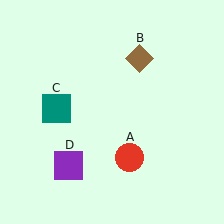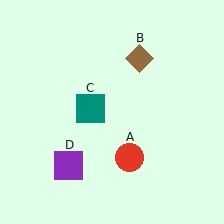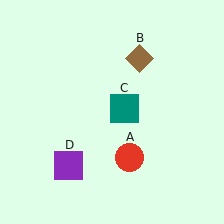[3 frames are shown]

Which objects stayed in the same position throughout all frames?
Red circle (object A) and brown diamond (object B) and purple square (object D) remained stationary.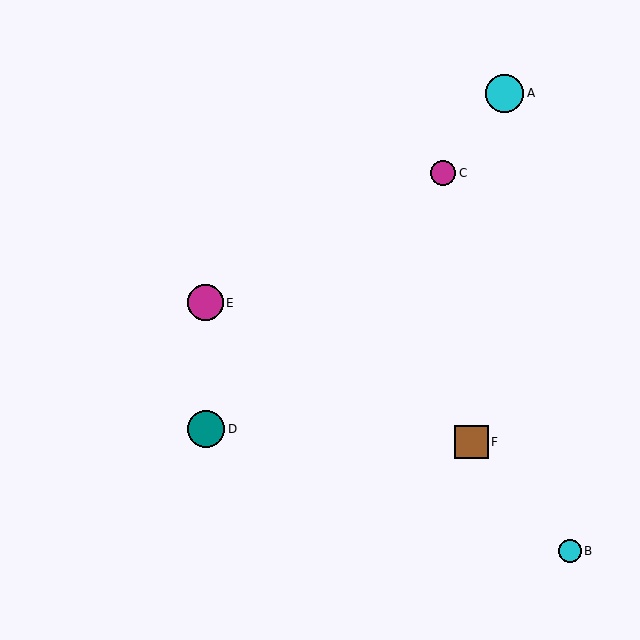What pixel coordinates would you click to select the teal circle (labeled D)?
Click at (206, 429) to select the teal circle D.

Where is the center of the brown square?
The center of the brown square is at (472, 442).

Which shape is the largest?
The cyan circle (labeled A) is the largest.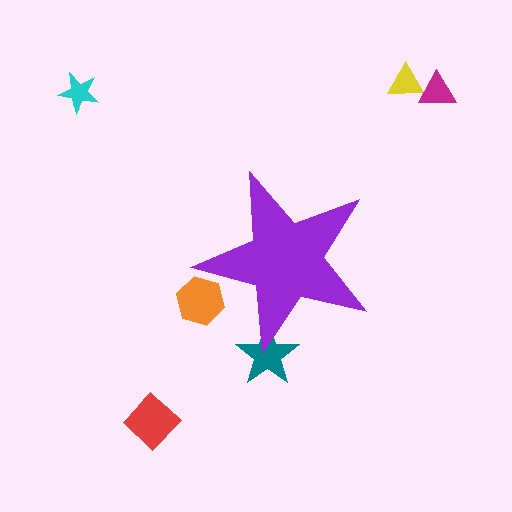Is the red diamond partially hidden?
No, the red diamond is fully visible.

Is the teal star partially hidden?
Yes, the teal star is partially hidden behind the purple star.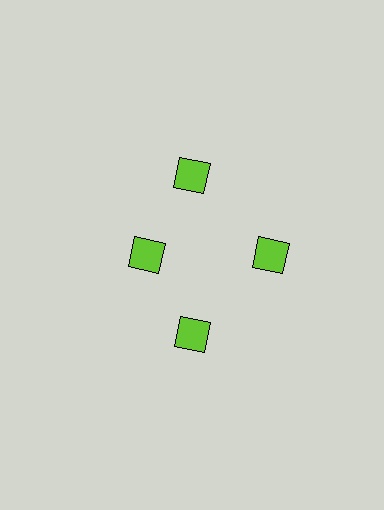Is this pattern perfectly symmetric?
No. The 4 lime diamonds are arranged in a ring, but one element near the 9 o'clock position is pulled inward toward the center, breaking the 4-fold rotational symmetry.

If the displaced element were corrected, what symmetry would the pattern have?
It would have 4-fold rotational symmetry — the pattern would map onto itself every 90 degrees.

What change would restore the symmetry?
The symmetry would be restored by moving it outward, back onto the ring so that all 4 diamonds sit at equal angles and equal distance from the center.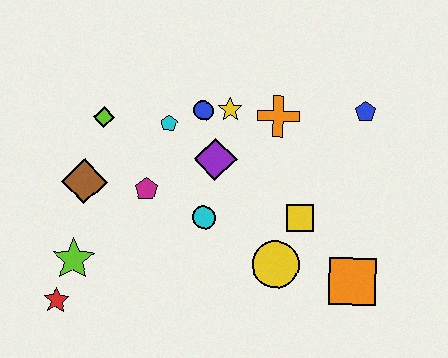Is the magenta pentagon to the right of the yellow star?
No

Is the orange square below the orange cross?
Yes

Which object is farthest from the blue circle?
The red star is farthest from the blue circle.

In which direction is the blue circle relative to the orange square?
The blue circle is above the orange square.